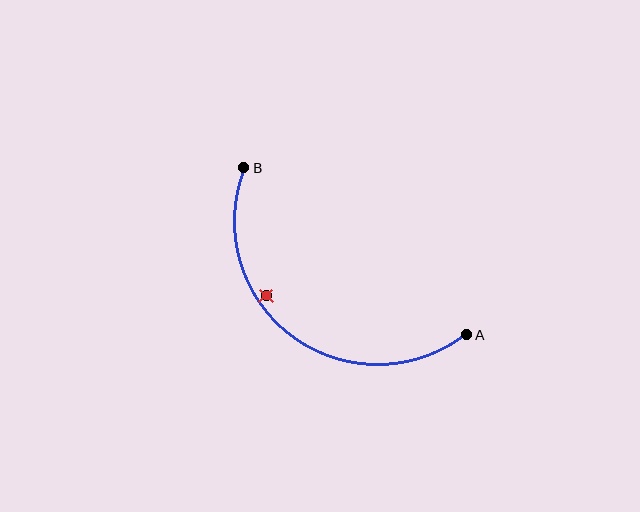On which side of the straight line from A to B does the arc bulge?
The arc bulges below and to the left of the straight line connecting A and B.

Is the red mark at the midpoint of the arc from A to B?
No — the red mark does not lie on the arc at all. It sits slightly inside the curve.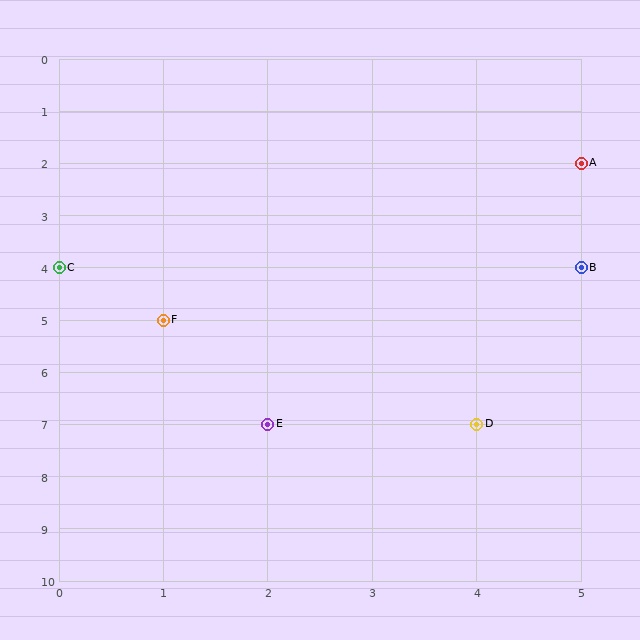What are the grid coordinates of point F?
Point F is at grid coordinates (1, 5).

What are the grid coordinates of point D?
Point D is at grid coordinates (4, 7).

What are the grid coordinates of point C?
Point C is at grid coordinates (0, 4).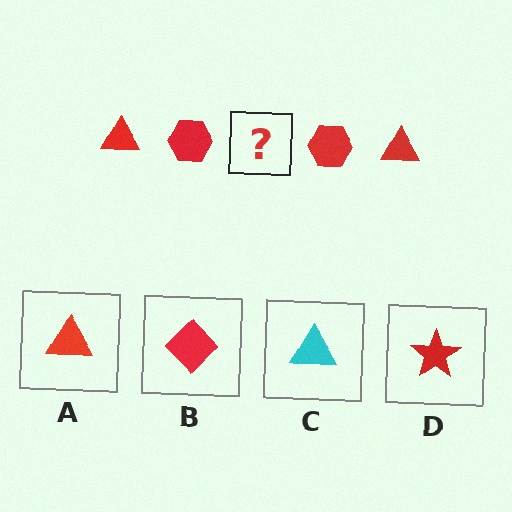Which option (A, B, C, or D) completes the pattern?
A.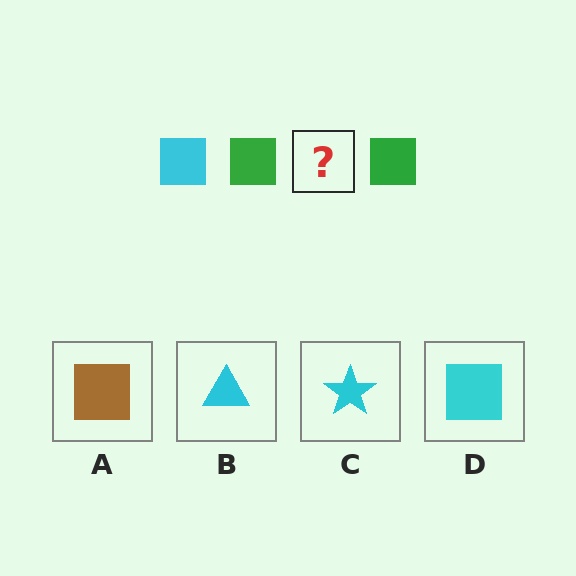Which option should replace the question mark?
Option D.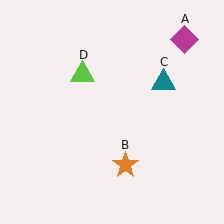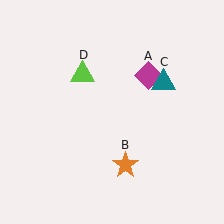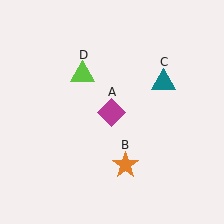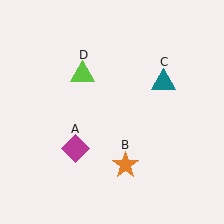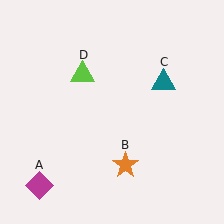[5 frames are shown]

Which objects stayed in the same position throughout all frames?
Orange star (object B) and teal triangle (object C) and lime triangle (object D) remained stationary.